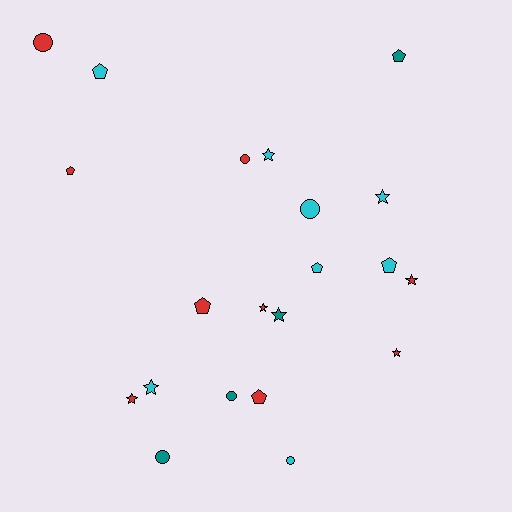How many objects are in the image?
There are 21 objects.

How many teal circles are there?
There are 2 teal circles.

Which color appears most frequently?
Red, with 9 objects.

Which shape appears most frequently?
Star, with 8 objects.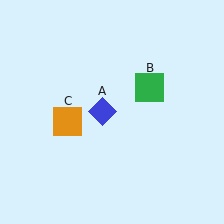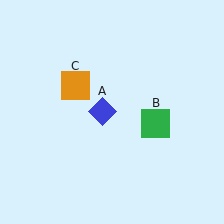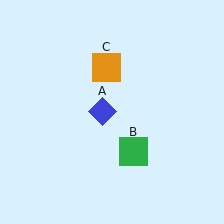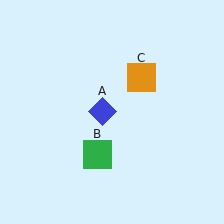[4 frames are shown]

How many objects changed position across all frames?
2 objects changed position: green square (object B), orange square (object C).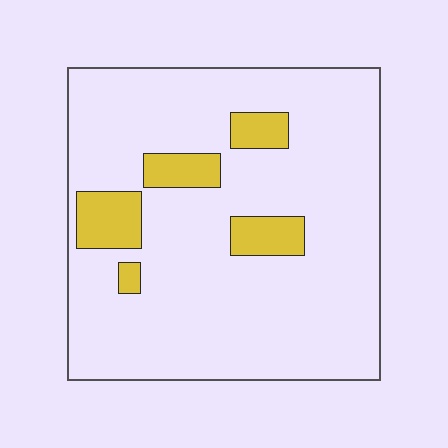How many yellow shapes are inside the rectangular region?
5.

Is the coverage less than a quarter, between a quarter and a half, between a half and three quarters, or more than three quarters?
Less than a quarter.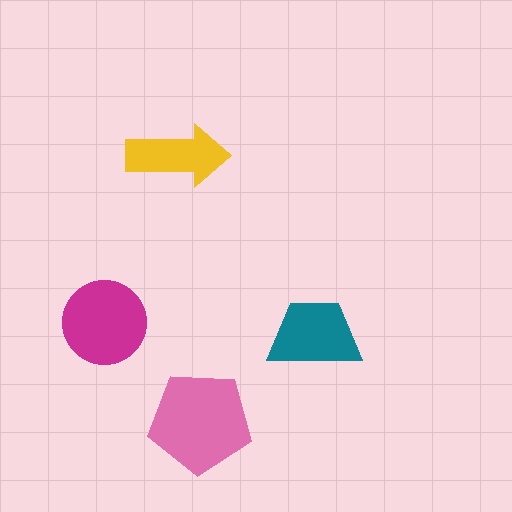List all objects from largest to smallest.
The pink pentagon, the magenta circle, the teal trapezoid, the yellow arrow.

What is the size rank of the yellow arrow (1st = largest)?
4th.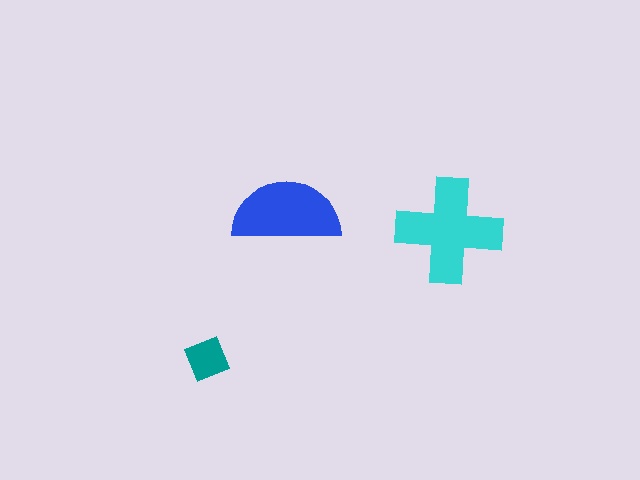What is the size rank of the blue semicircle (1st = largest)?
2nd.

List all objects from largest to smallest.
The cyan cross, the blue semicircle, the teal diamond.